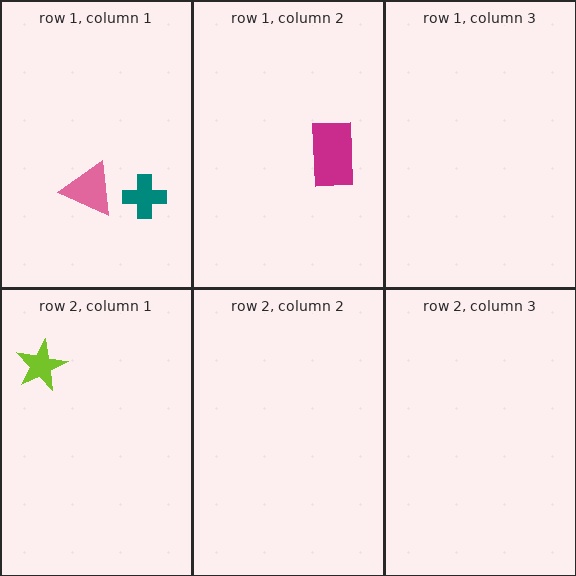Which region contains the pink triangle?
The row 1, column 1 region.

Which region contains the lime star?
The row 2, column 1 region.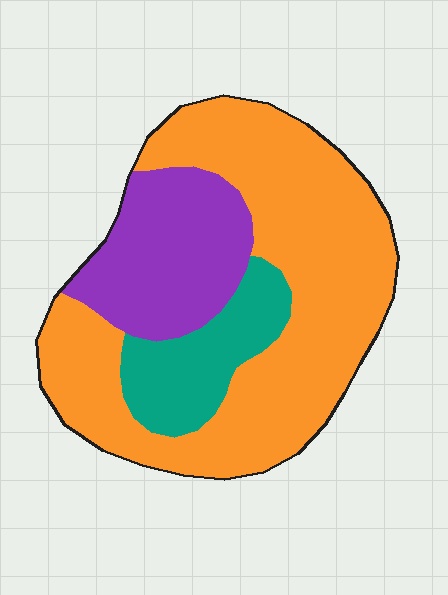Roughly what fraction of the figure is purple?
Purple covers around 25% of the figure.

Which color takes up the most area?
Orange, at roughly 60%.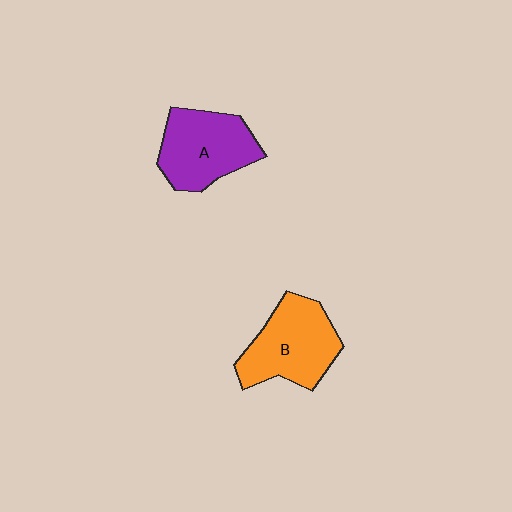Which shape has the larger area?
Shape B (orange).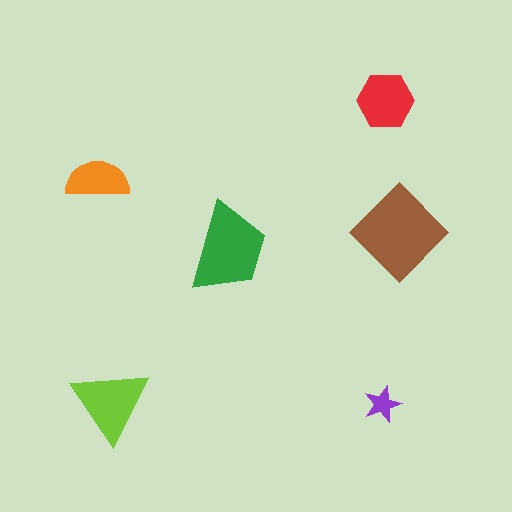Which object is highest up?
The red hexagon is topmost.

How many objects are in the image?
There are 6 objects in the image.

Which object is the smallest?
The purple star.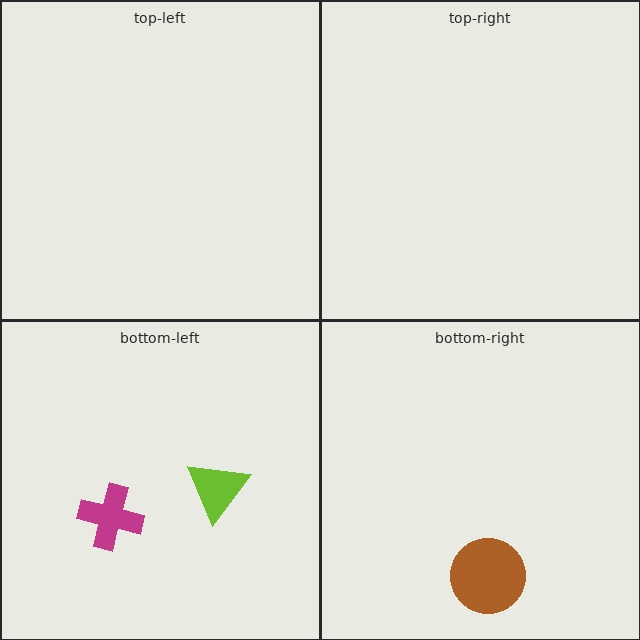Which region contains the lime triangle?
The bottom-left region.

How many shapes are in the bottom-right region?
1.